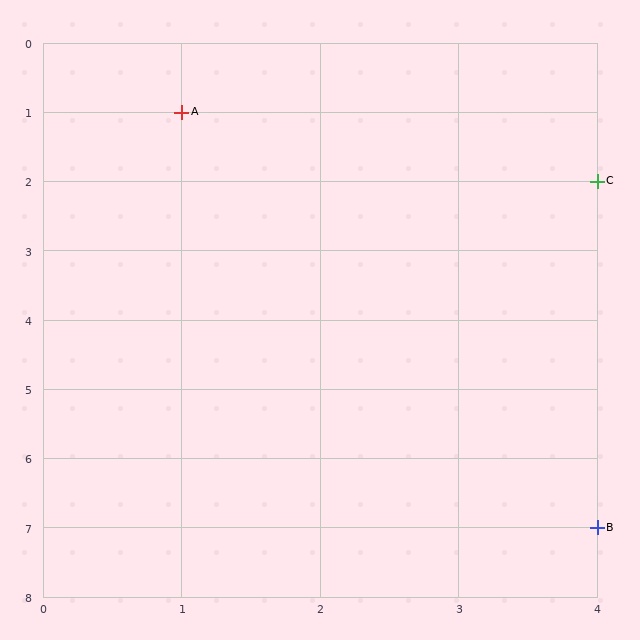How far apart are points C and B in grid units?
Points C and B are 5 rows apart.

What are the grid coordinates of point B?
Point B is at grid coordinates (4, 7).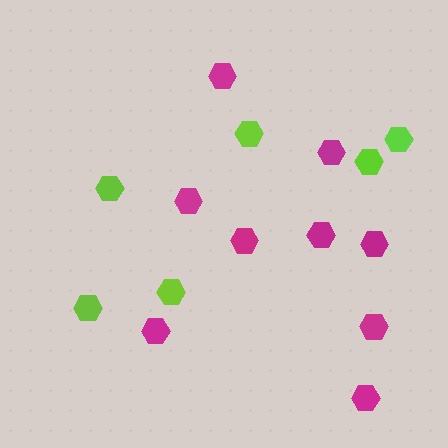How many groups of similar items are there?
There are 2 groups: one group of lime hexagons (6) and one group of magenta hexagons (9).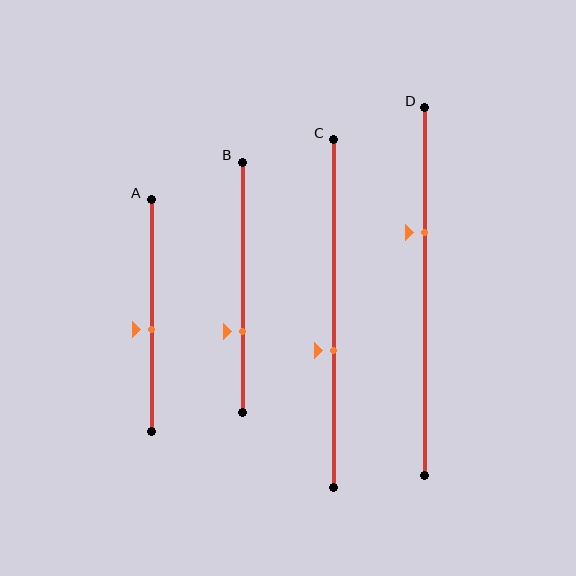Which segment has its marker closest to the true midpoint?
Segment A has its marker closest to the true midpoint.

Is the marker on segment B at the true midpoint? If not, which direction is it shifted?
No, the marker on segment B is shifted downward by about 18% of the segment length.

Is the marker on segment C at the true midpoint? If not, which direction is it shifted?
No, the marker on segment C is shifted downward by about 10% of the segment length.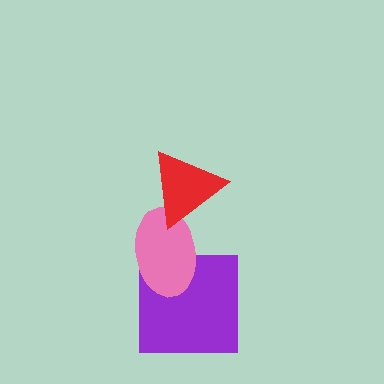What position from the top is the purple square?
The purple square is 3rd from the top.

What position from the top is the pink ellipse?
The pink ellipse is 2nd from the top.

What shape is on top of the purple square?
The pink ellipse is on top of the purple square.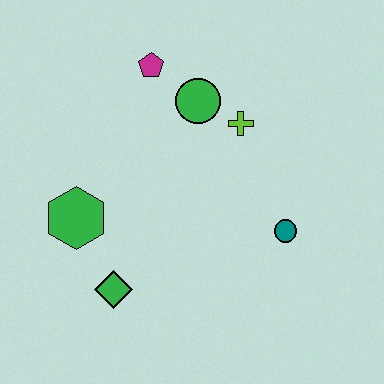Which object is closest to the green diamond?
The green hexagon is closest to the green diamond.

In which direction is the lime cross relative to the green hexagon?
The lime cross is to the right of the green hexagon.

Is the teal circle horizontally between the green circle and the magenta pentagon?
No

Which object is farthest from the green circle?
The green diamond is farthest from the green circle.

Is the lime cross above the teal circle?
Yes